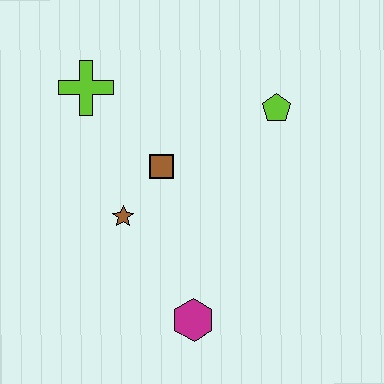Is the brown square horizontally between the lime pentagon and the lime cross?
Yes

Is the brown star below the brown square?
Yes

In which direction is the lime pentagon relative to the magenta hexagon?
The lime pentagon is above the magenta hexagon.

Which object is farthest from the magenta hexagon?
The lime cross is farthest from the magenta hexagon.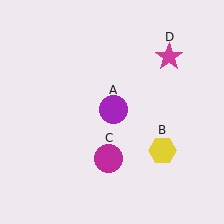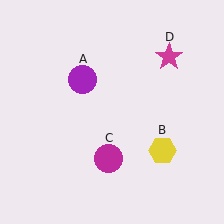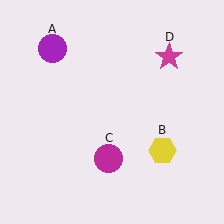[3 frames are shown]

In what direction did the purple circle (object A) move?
The purple circle (object A) moved up and to the left.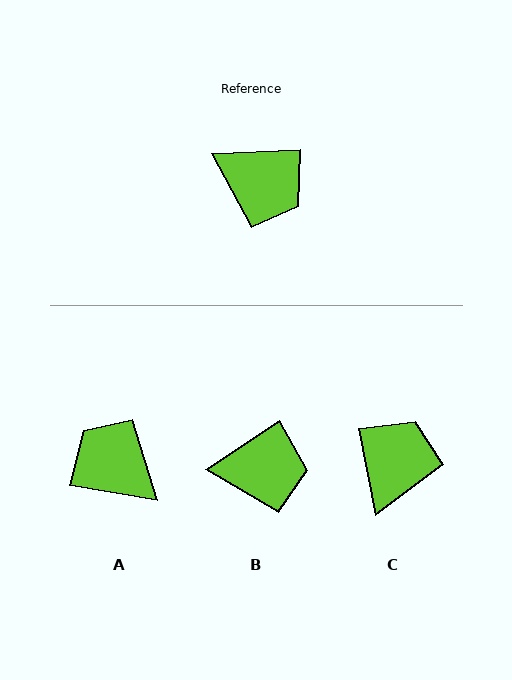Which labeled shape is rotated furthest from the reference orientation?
A, about 168 degrees away.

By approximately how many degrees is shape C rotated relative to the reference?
Approximately 99 degrees counter-clockwise.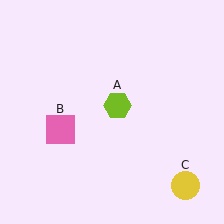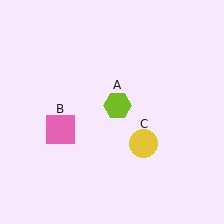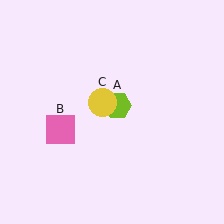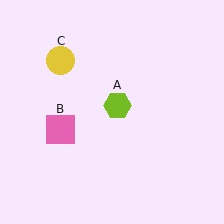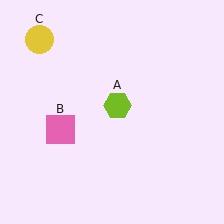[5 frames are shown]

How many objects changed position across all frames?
1 object changed position: yellow circle (object C).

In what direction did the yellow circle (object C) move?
The yellow circle (object C) moved up and to the left.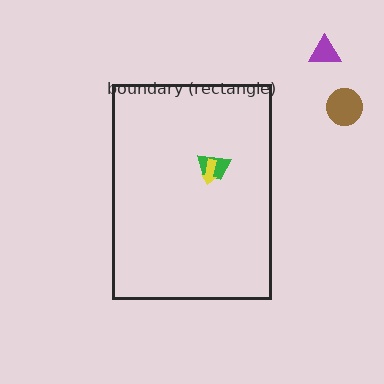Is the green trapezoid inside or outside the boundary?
Inside.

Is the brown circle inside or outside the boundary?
Outside.